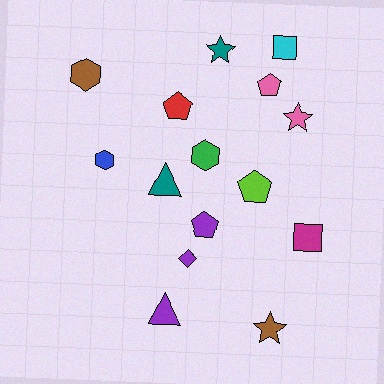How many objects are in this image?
There are 15 objects.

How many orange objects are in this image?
There are no orange objects.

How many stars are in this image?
There are 3 stars.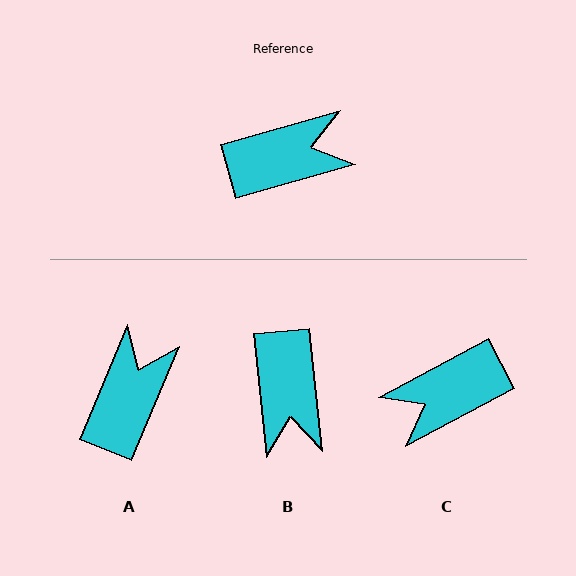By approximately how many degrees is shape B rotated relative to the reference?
Approximately 100 degrees clockwise.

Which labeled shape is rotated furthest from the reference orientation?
C, about 168 degrees away.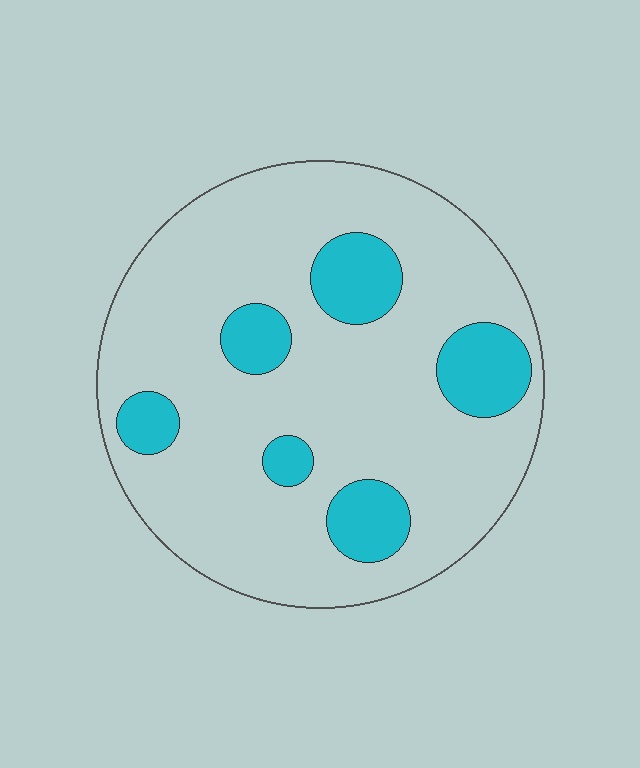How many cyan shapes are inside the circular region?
6.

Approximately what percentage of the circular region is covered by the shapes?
Approximately 20%.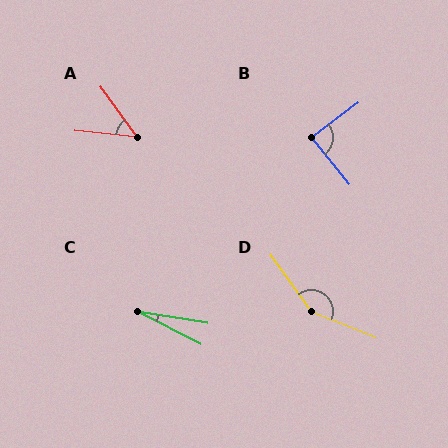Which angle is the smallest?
C, at approximately 18 degrees.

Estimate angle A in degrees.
Approximately 48 degrees.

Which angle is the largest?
D, at approximately 148 degrees.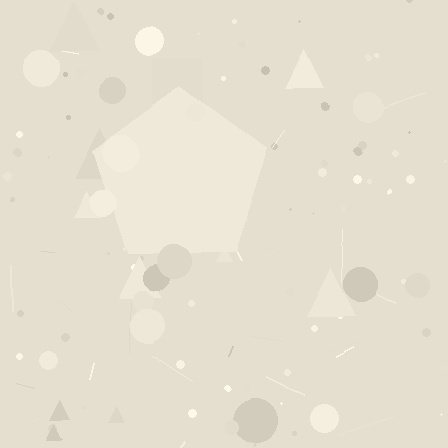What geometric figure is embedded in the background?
A pentagon is embedded in the background.